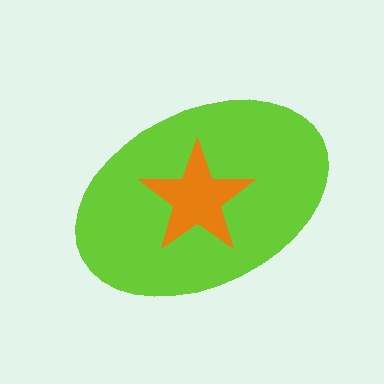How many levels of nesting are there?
2.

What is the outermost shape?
The lime ellipse.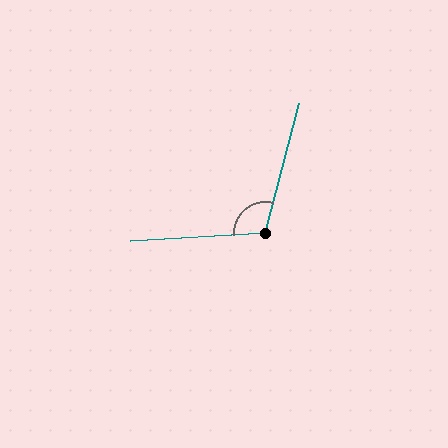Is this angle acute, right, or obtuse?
It is obtuse.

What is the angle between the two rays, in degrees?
Approximately 108 degrees.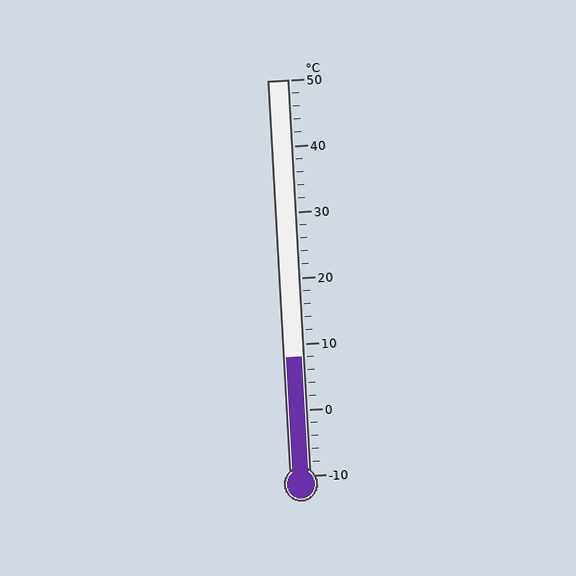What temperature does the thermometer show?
The thermometer shows approximately 8°C.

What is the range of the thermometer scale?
The thermometer scale ranges from -10°C to 50°C.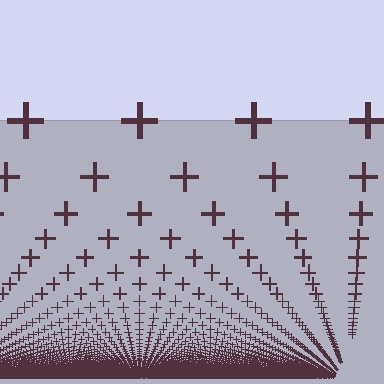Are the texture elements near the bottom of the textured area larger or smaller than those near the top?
Smaller. The gradient is inverted — elements near the bottom are smaller and denser.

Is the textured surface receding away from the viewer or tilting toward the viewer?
The surface appears to tilt toward the viewer. Texture elements get larger and sparser toward the top.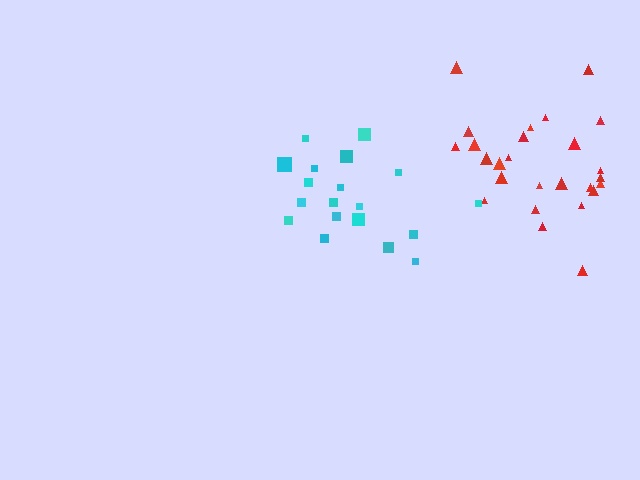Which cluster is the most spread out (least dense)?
Cyan.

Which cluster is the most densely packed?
Red.